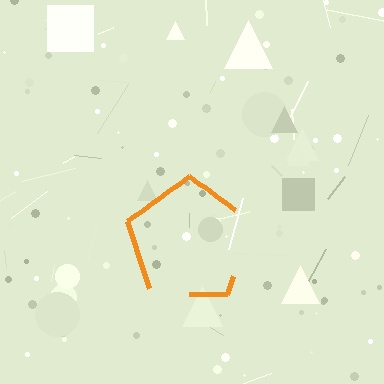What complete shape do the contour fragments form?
The contour fragments form a pentagon.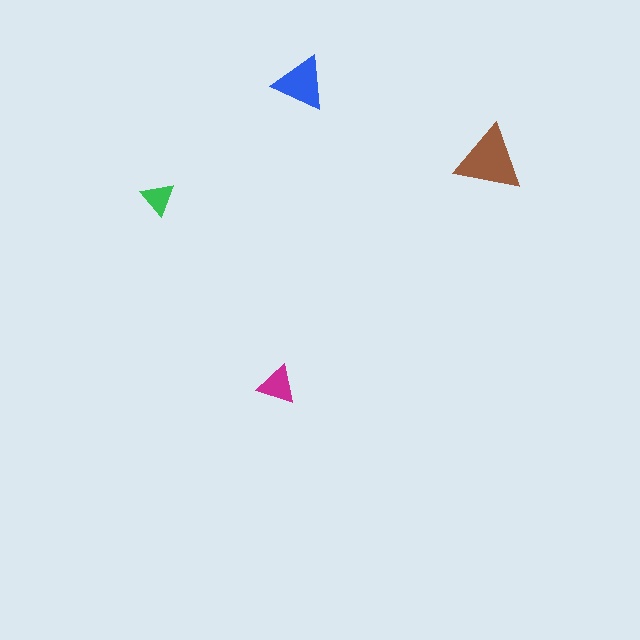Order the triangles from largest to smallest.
the brown one, the blue one, the magenta one, the green one.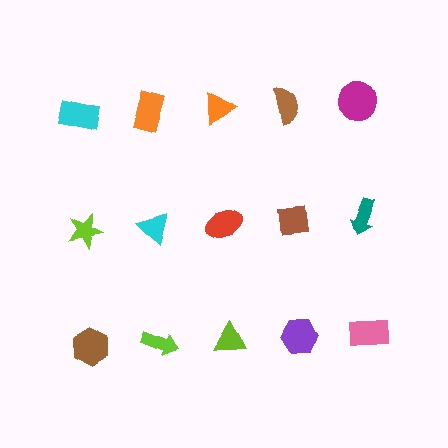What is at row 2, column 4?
A brown square.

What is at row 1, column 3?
An orange triangle.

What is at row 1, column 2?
An orange rectangle.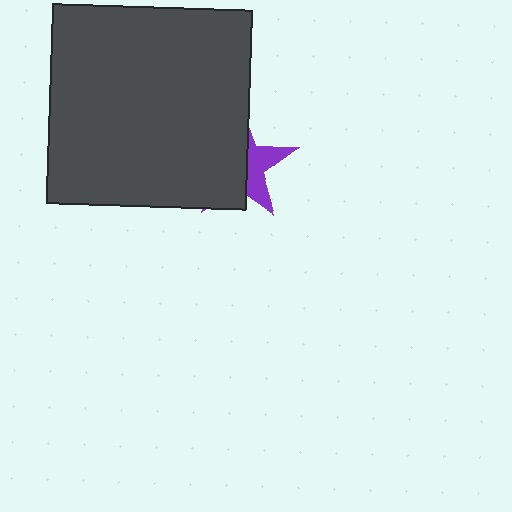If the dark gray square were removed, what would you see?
You would see the complete purple star.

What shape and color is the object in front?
The object in front is a dark gray square.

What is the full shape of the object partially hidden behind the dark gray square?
The partially hidden object is a purple star.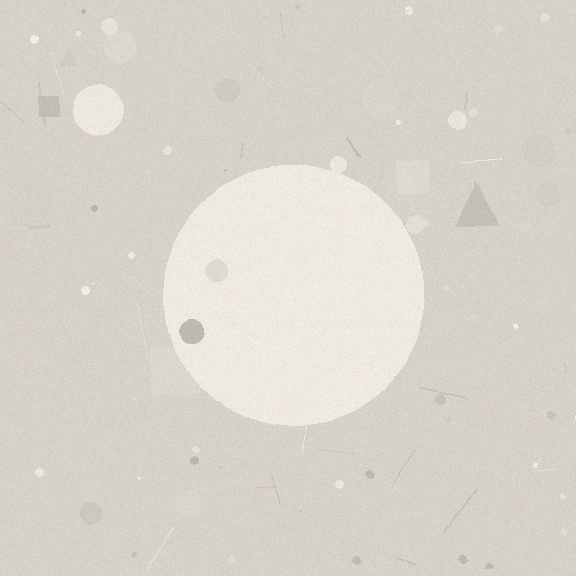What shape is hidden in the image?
A circle is hidden in the image.